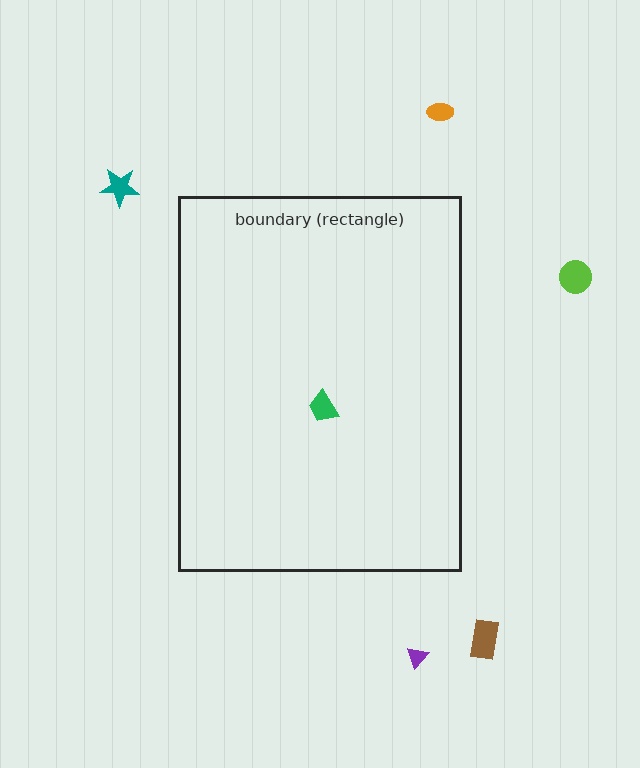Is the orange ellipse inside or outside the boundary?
Outside.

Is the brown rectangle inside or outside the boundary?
Outside.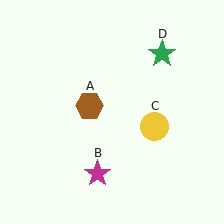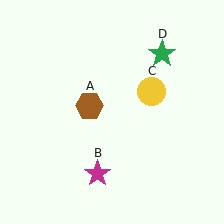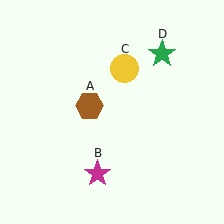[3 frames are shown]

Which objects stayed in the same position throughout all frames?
Brown hexagon (object A) and magenta star (object B) and green star (object D) remained stationary.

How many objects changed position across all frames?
1 object changed position: yellow circle (object C).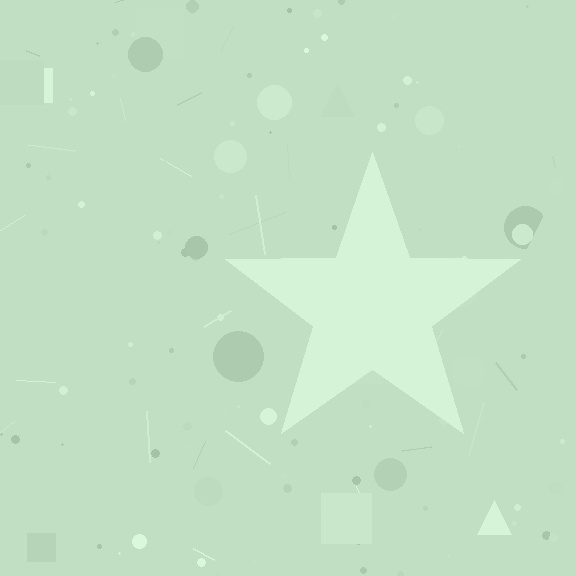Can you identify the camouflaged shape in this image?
The camouflaged shape is a star.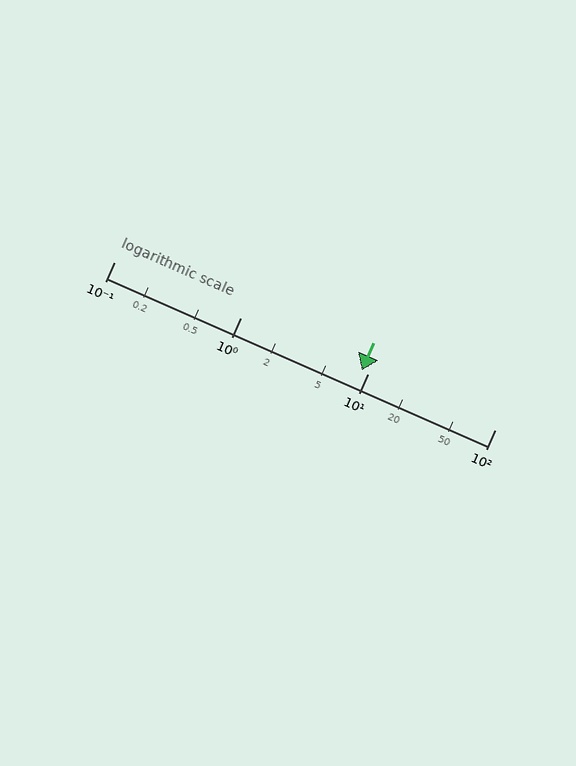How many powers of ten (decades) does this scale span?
The scale spans 3 decades, from 0.1 to 100.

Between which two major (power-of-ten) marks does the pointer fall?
The pointer is between 1 and 10.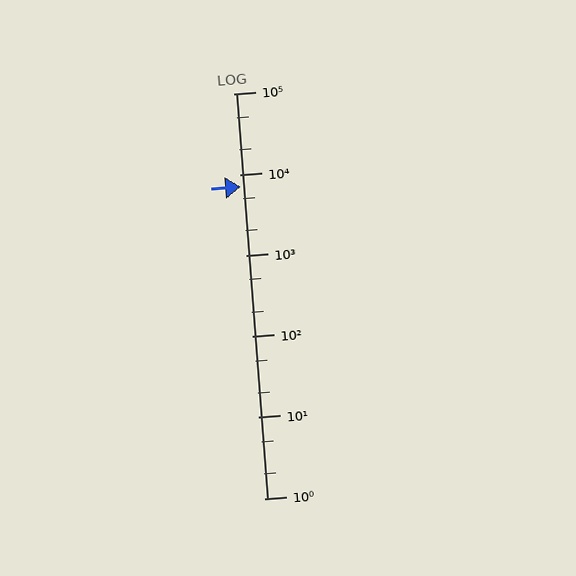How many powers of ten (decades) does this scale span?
The scale spans 5 decades, from 1 to 100000.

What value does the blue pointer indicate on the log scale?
The pointer indicates approximately 7100.